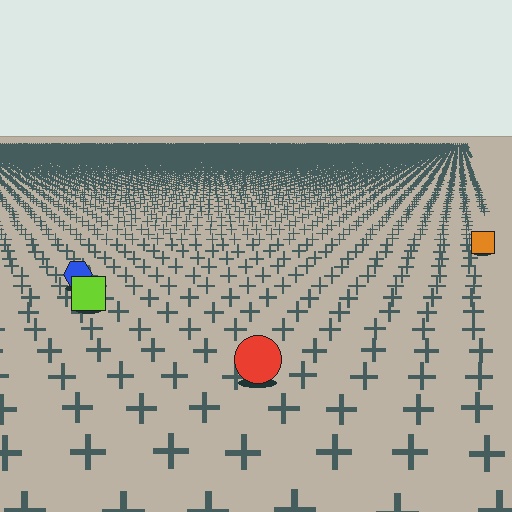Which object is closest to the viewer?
The red circle is closest. The texture marks near it are larger and more spread out.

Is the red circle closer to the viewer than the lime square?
Yes. The red circle is closer — you can tell from the texture gradient: the ground texture is coarser near it.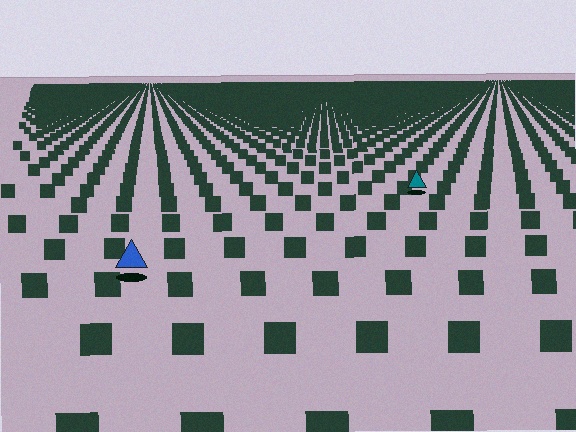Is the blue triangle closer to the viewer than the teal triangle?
Yes. The blue triangle is closer — you can tell from the texture gradient: the ground texture is coarser near it.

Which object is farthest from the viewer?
The teal triangle is farthest from the viewer. It appears smaller and the ground texture around it is denser.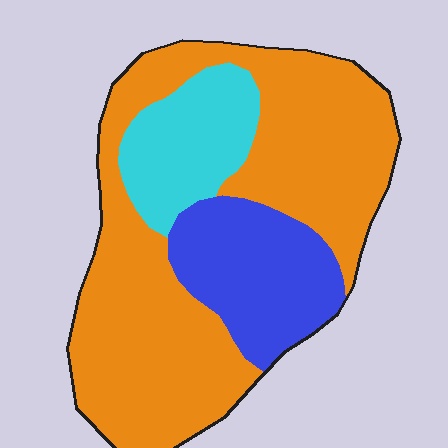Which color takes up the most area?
Orange, at roughly 65%.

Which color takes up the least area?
Cyan, at roughly 15%.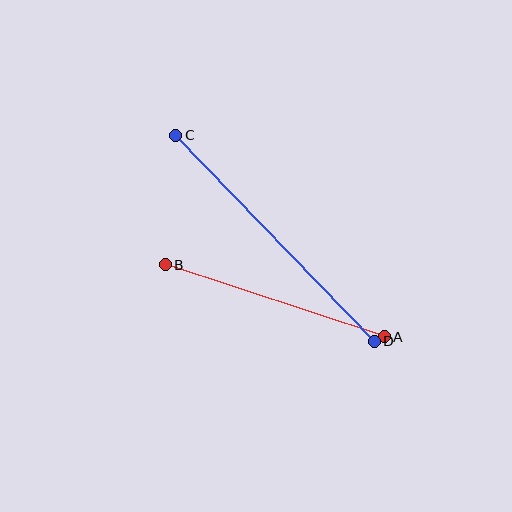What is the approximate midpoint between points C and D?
The midpoint is at approximately (275, 238) pixels.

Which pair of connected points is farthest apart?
Points C and D are farthest apart.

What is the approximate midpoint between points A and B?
The midpoint is at approximately (275, 301) pixels.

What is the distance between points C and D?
The distance is approximately 286 pixels.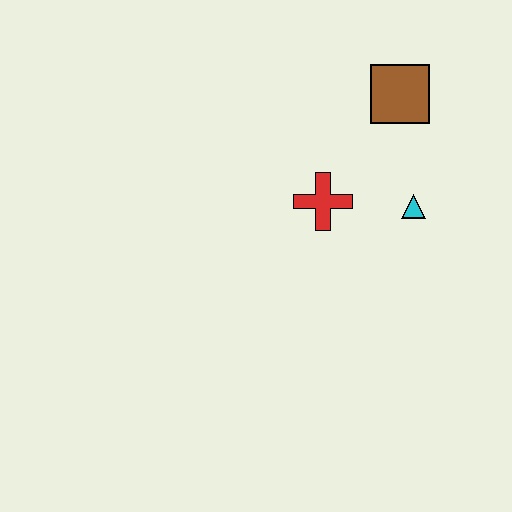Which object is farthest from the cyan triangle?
The brown square is farthest from the cyan triangle.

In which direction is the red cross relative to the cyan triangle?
The red cross is to the left of the cyan triangle.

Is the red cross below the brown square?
Yes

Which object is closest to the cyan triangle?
The red cross is closest to the cyan triangle.